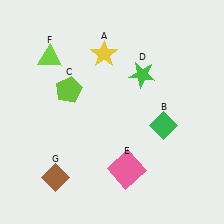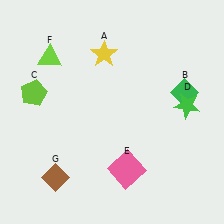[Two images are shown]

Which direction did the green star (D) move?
The green star (D) moved right.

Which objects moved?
The objects that moved are: the green diamond (B), the lime pentagon (C), the green star (D).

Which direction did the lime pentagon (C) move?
The lime pentagon (C) moved left.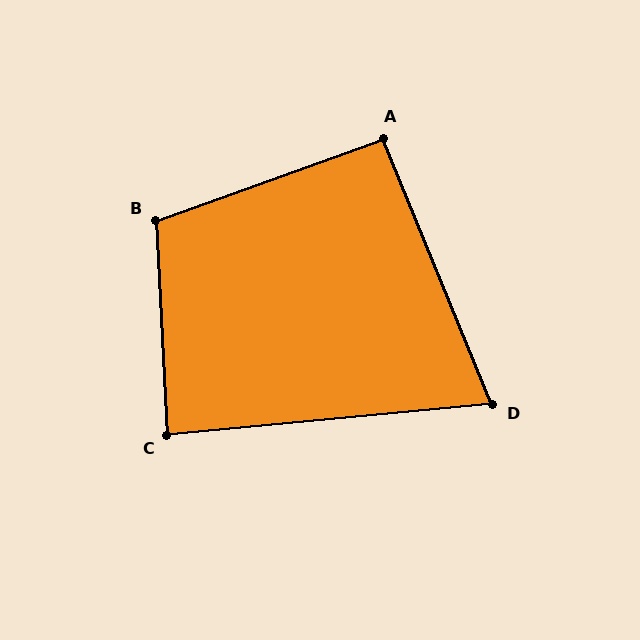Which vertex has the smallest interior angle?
D, at approximately 73 degrees.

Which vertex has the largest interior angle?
B, at approximately 107 degrees.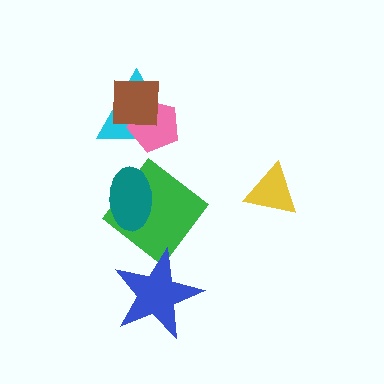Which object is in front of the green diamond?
The teal ellipse is in front of the green diamond.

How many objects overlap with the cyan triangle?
2 objects overlap with the cyan triangle.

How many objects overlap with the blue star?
0 objects overlap with the blue star.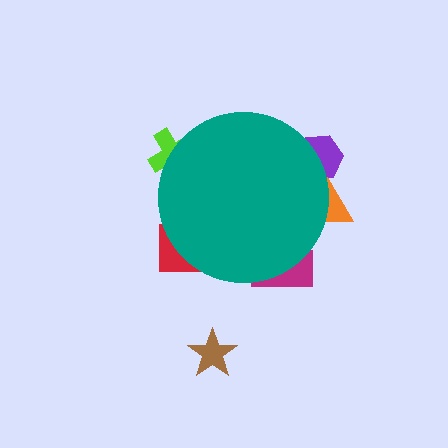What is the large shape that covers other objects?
A teal circle.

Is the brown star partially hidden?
No, the brown star is fully visible.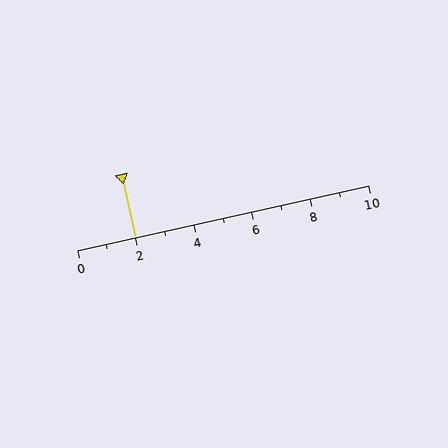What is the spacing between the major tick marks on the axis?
The major ticks are spaced 2 apart.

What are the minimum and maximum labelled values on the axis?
The axis runs from 0 to 10.